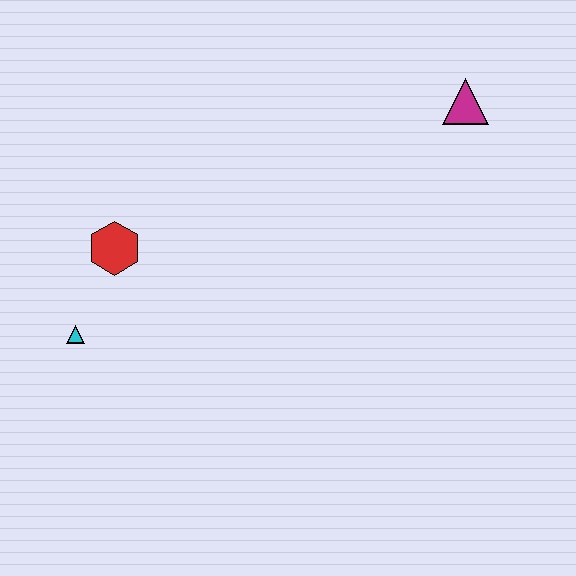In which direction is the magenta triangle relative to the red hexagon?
The magenta triangle is to the right of the red hexagon.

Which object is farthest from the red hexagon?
The magenta triangle is farthest from the red hexagon.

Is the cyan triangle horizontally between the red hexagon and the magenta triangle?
No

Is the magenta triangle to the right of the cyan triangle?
Yes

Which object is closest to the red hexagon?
The cyan triangle is closest to the red hexagon.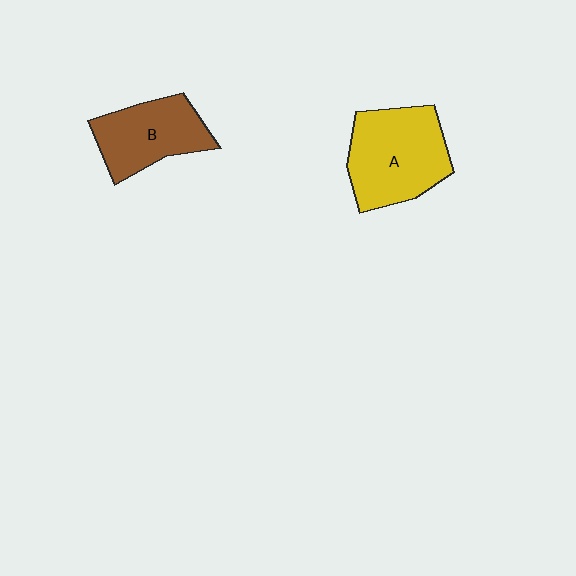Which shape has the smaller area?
Shape B (brown).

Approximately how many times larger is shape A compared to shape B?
Approximately 1.3 times.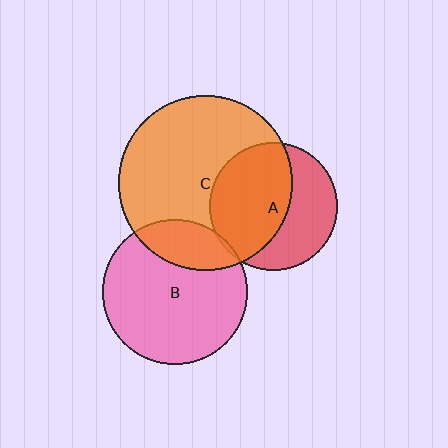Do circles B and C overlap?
Yes.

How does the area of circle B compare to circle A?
Approximately 1.3 times.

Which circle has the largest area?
Circle C (orange).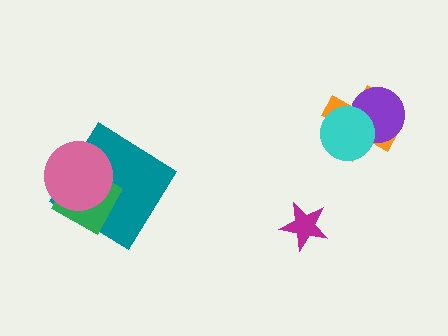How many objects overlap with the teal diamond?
2 objects overlap with the teal diamond.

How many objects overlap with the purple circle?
2 objects overlap with the purple circle.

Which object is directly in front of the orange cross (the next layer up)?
The purple circle is directly in front of the orange cross.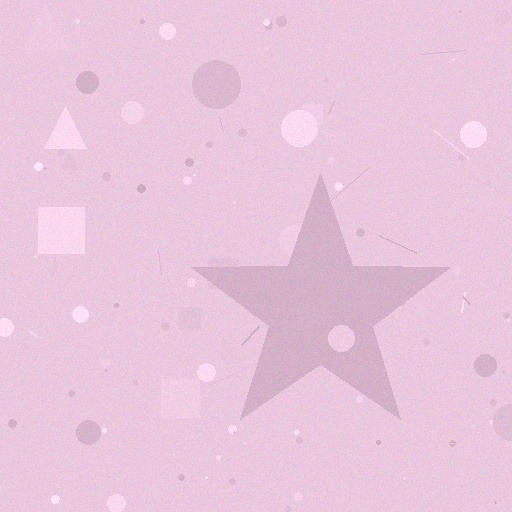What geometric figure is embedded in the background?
A star is embedded in the background.